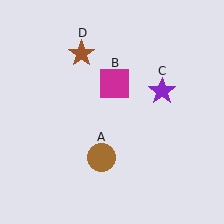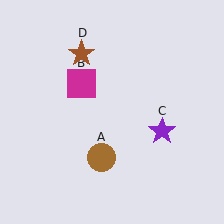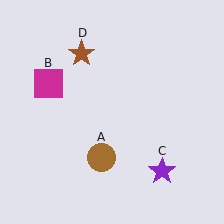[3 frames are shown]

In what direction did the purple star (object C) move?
The purple star (object C) moved down.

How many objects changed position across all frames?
2 objects changed position: magenta square (object B), purple star (object C).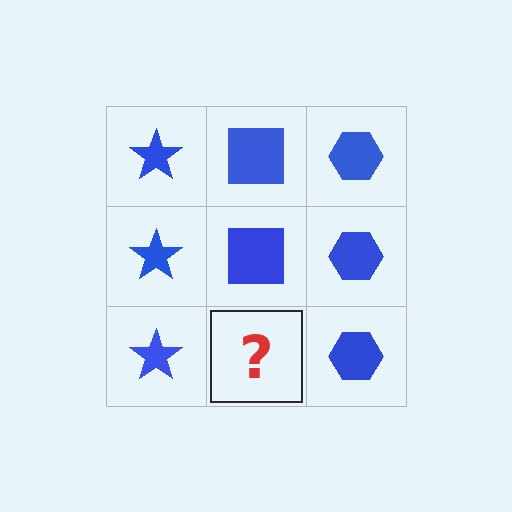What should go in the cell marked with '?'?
The missing cell should contain a blue square.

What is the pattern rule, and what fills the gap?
The rule is that each column has a consistent shape. The gap should be filled with a blue square.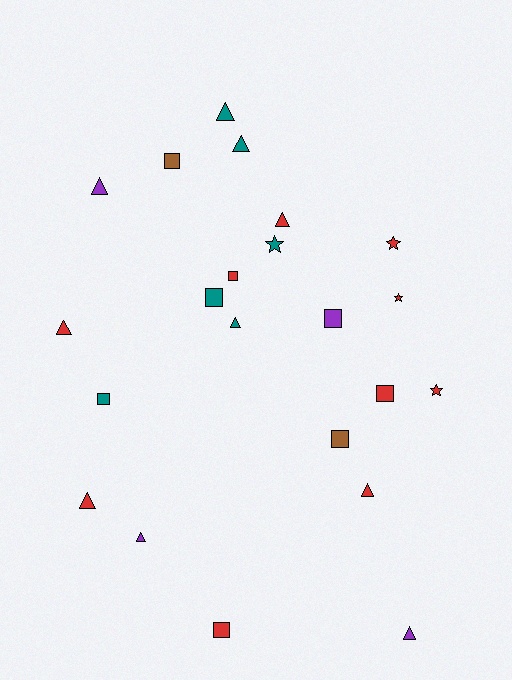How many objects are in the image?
There are 22 objects.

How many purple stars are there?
There are no purple stars.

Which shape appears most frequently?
Triangle, with 10 objects.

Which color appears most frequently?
Red, with 10 objects.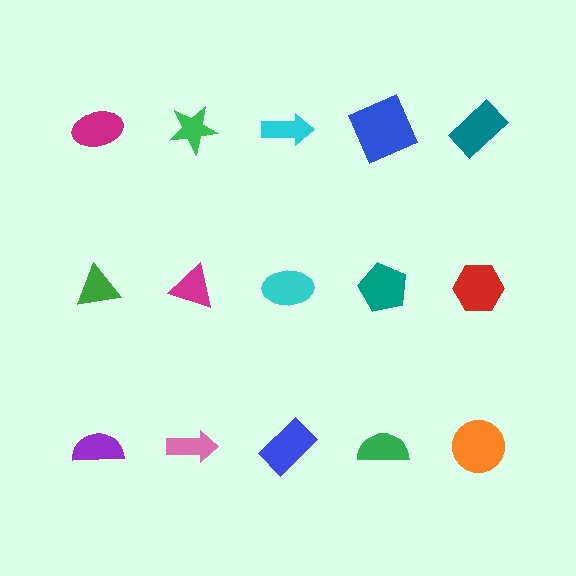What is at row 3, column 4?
A green semicircle.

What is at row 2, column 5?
A red hexagon.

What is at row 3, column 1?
A purple semicircle.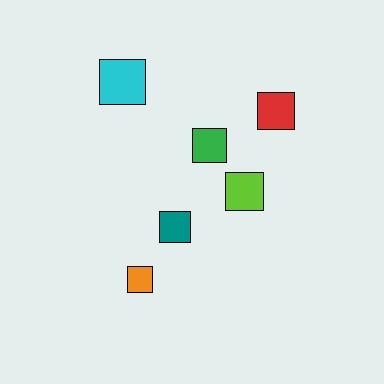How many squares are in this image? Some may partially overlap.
There are 6 squares.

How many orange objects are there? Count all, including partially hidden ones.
There is 1 orange object.